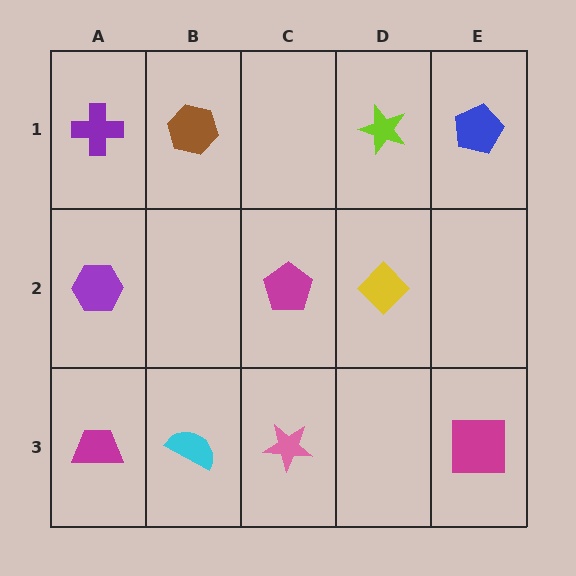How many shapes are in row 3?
4 shapes.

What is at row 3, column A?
A magenta trapezoid.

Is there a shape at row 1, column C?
No, that cell is empty.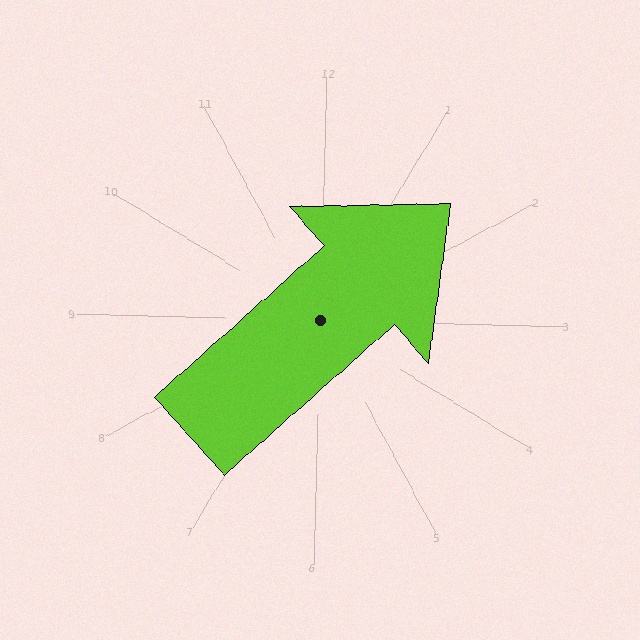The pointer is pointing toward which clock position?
Roughly 2 o'clock.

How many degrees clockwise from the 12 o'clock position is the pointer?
Approximately 47 degrees.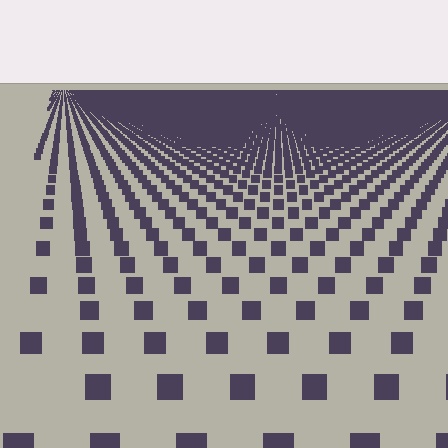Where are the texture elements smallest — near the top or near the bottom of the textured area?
Near the top.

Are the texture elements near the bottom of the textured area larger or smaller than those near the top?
Larger. Near the bottom, elements are closer to the viewer and appear at a bigger on-screen size.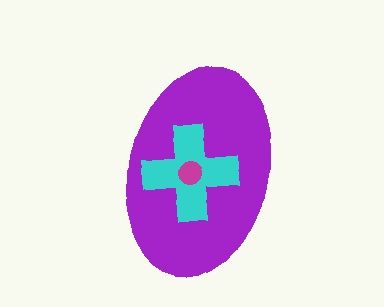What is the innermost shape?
The magenta circle.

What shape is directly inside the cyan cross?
The magenta circle.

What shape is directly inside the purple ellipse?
The cyan cross.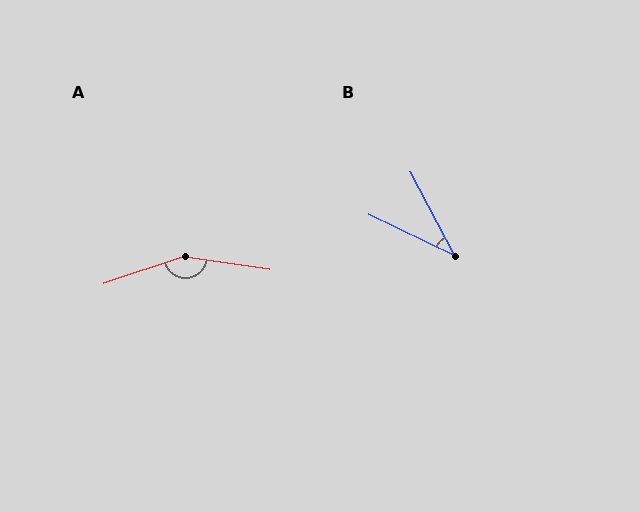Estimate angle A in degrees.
Approximately 153 degrees.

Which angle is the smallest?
B, at approximately 36 degrees.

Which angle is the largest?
A, at approximately 153 degrees.